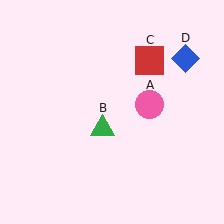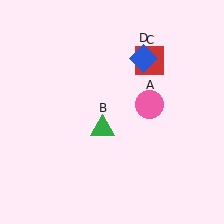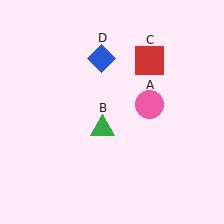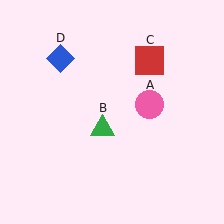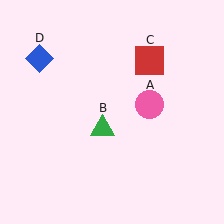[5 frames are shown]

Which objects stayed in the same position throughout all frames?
Pink circle (object A) and green triangle (object B) and red square (object C) remained stationary.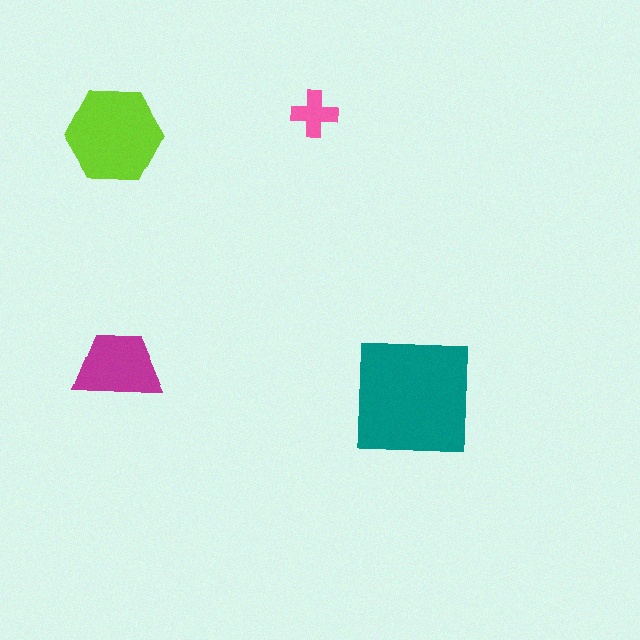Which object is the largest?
The teal square.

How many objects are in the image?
There are 4 objects in the image.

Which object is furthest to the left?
The lime hexagon is leftmost.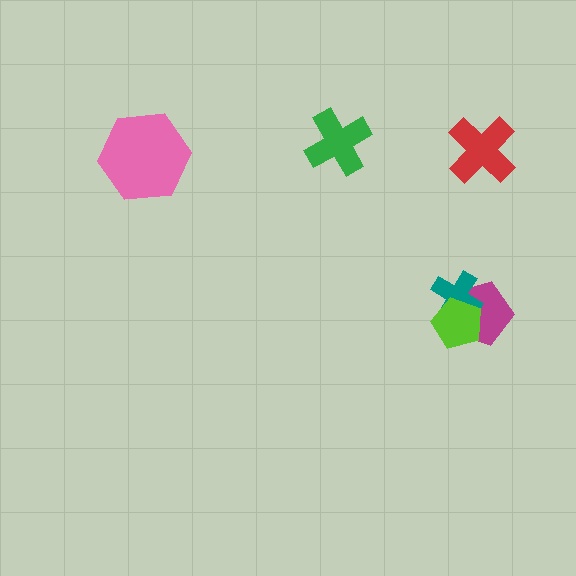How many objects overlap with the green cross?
0 objects overlap with the green cross.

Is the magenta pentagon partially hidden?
Yes, it is partially covered by another shape.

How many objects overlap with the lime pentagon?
2 objects overlap with the lime pentagon.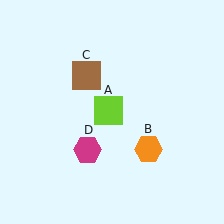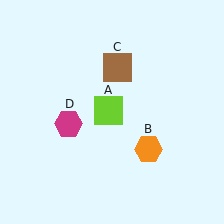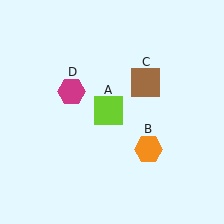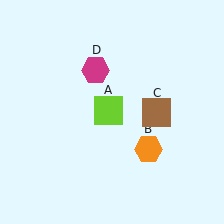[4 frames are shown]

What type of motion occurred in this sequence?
The brown square (object C), magenta hexagon (object D) rotated clockwise around the center of the scene.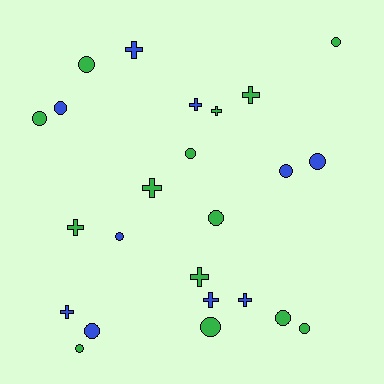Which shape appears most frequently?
Circle, with 14 objects.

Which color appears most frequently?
Green, with 14 objects.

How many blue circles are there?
There are 5 blue circles.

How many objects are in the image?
There are 24 objects.